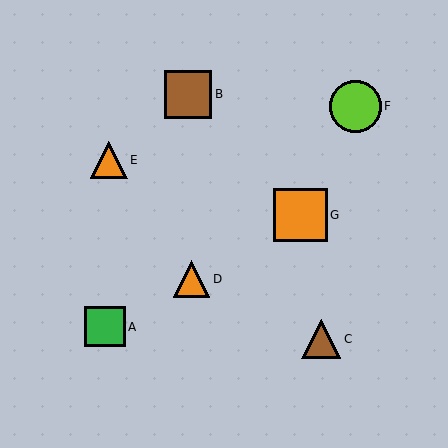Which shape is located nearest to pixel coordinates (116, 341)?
The green square (labeled A) at (105, 327) is nearest to that location.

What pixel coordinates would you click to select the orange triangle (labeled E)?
Click at (109, 160) to select the orange triangle E.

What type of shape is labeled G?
Shape G is an orange square.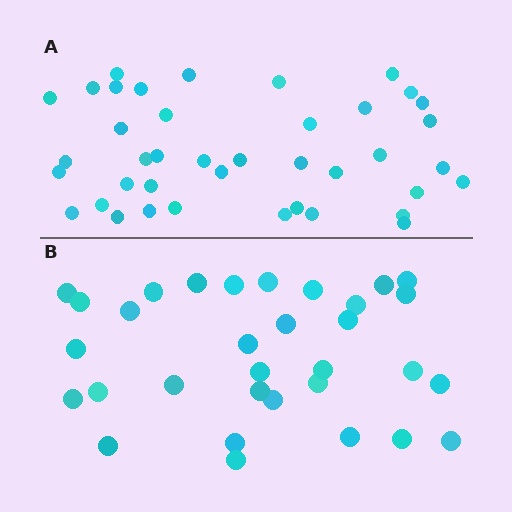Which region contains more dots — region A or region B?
Region A (the top region) has more dots.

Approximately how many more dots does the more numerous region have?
Region A has roughly 8 or so more dots than region B.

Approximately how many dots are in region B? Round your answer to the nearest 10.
About 30 dots. (The exact count is 32, which rounds to 30.)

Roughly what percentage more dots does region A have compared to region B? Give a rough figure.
About 25% more.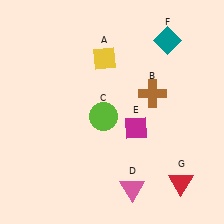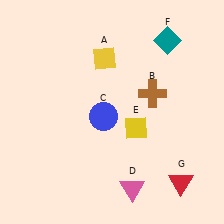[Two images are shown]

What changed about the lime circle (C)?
In Image 1, C is lime. In Image 2, it changed to blue.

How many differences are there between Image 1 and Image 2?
There are 2 differences between the two images.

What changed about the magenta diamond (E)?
In Image 1, E is magenta. In Image 2, it changed to yellow.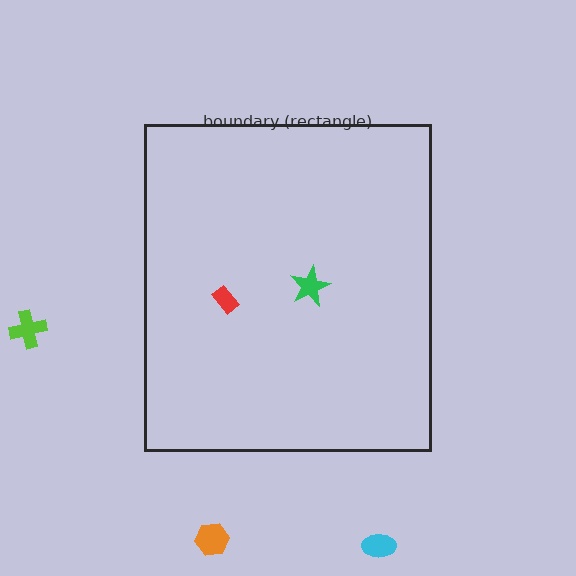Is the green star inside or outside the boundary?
Inside.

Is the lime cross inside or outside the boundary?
Outside.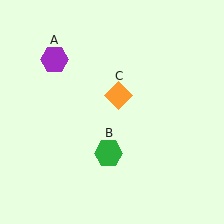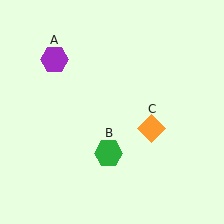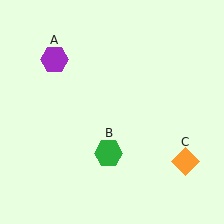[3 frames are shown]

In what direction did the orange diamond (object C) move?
The orange diamond (object C) moved down and to the right.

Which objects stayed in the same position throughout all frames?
Purple hexagon (object A) and green hexagon (object B) remained stationary.